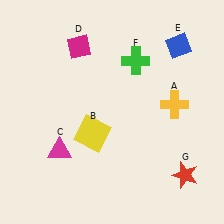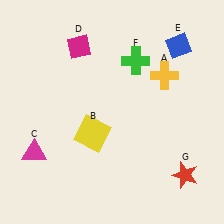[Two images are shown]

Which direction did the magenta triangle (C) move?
The magenta triangle (C) moved left.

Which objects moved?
The objects that moved are: the yellow cross (A), the magenta triangle (C).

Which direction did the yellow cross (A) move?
The yellow cross (A) moved up.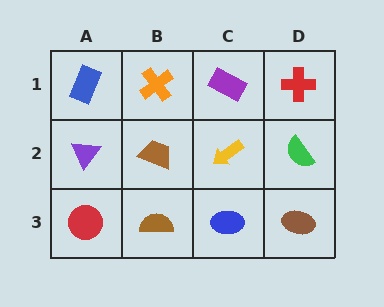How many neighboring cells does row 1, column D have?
2.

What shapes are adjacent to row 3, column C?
A yellow arrow (row 2, column C), a brown semicircle (row 3, column B), a brown ellipse (row 3, column D).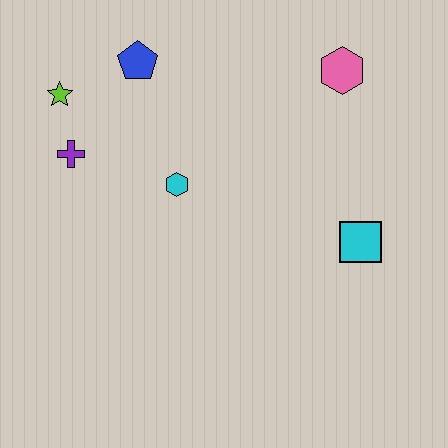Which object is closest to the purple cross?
The lime star is closest to the purple cross.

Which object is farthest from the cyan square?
The lime star is farthest from the cyan square.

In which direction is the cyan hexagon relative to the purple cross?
The cyan hexagon is to the right of the purple cross.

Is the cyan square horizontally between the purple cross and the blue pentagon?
No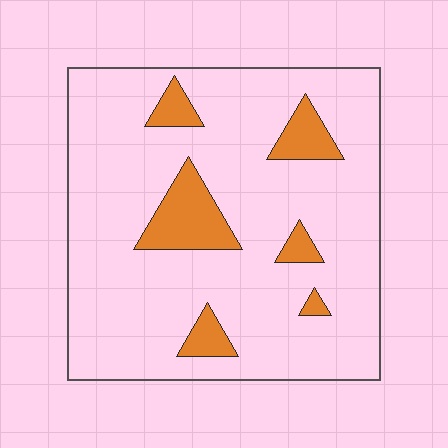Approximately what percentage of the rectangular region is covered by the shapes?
Approximately 15%.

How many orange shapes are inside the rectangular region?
6.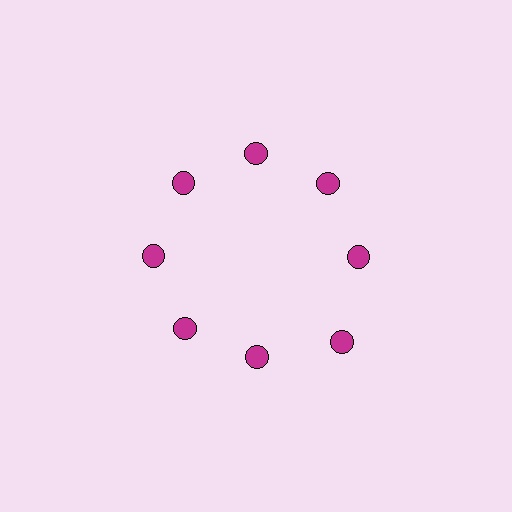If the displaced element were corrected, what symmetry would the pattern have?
It would have 8-fold rotational symmetry — the pattern would map onto itself every 45 degrees.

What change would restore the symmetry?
The symmetry would be restored by moving it inward, back onto the ring so that all 8 circles sit at equal angles and equal distance from the center.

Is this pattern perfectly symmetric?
No. The 8 magenta circles are arranged in a ring, but one element near the 4 o'clock position is pushed outward from the center, breaking the 8-fold rotational symmetry.